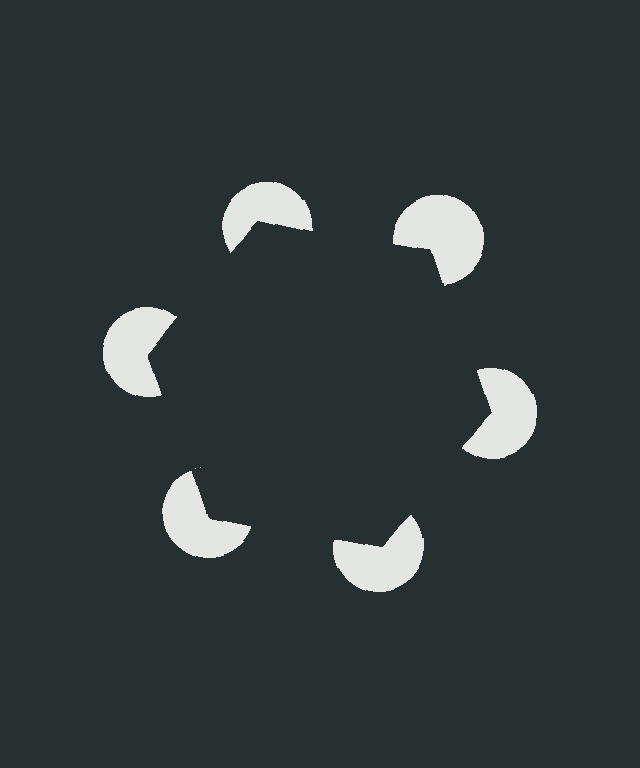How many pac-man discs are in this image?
There are 6 — one at each vertex of the illusory hexagon.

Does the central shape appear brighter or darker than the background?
It typically appears slightly darker than the background, even though no actual brightness change is drawn.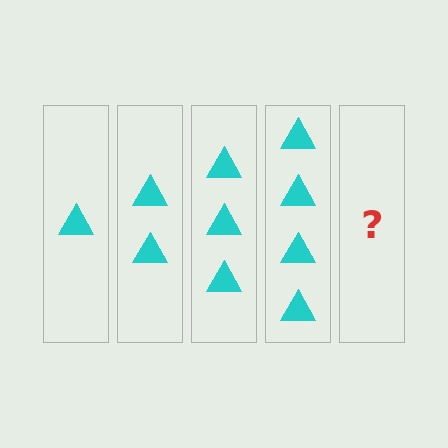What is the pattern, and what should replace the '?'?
The pattern is that each step adds one more triangle. The '?' should be 5 triangles.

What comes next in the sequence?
The next element should be 5 triangles.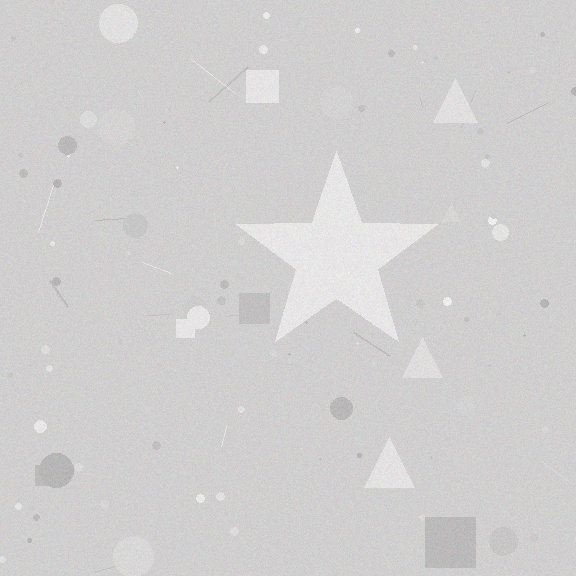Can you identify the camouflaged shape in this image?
The camouflaged shape is a star.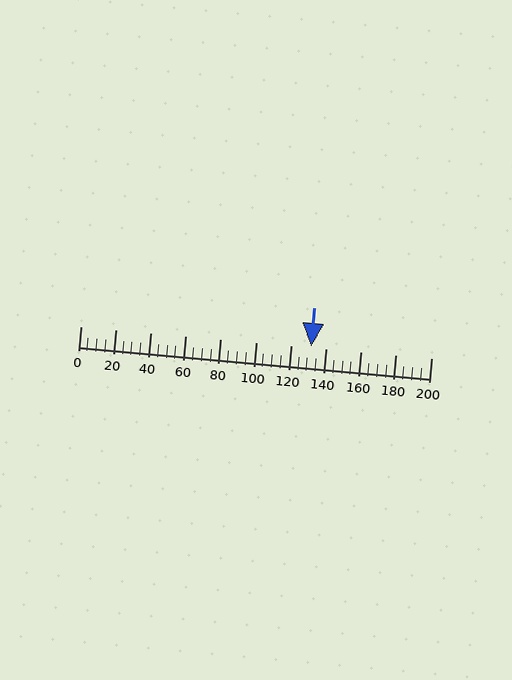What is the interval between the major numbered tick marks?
The major tick marks are spaced 20 units apart.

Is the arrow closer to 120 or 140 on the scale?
The arrow is closer to 140.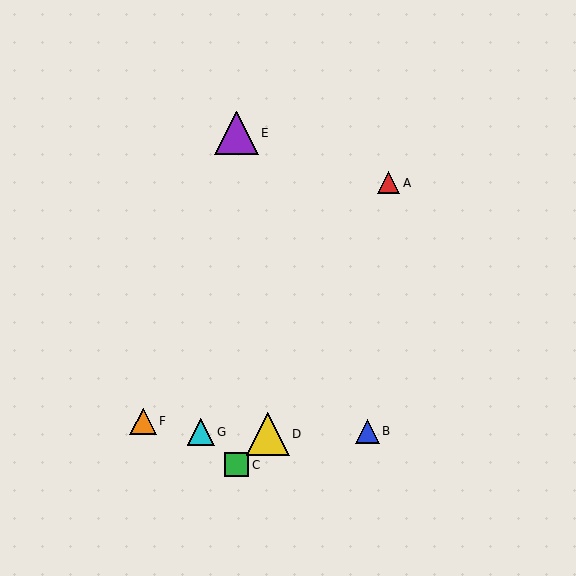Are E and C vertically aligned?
Yes, both are at x≈236.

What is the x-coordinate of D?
Object D is at x≈268.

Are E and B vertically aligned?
No, E is at x≈236 and B is at x≈367.